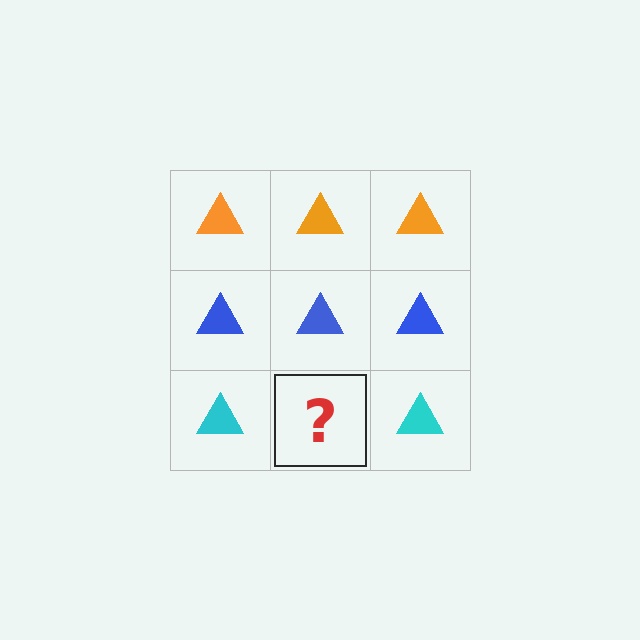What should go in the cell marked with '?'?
The missing cell should contain a cyan triangle.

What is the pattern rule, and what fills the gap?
The rule is that each row has a consistent color. The gap should be filled with a cyan triangle.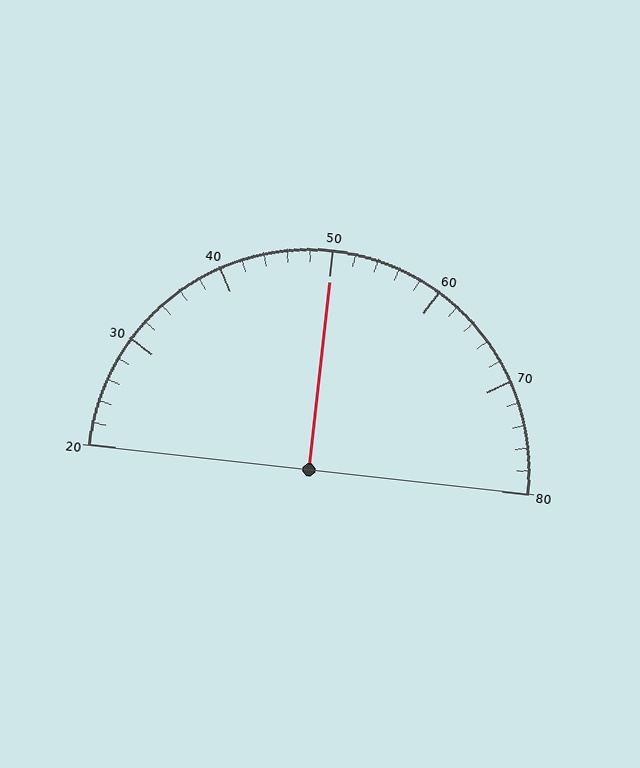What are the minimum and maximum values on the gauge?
The gauge ranges from 20 to 80.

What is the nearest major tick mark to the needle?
The nearest major tick mark is 50.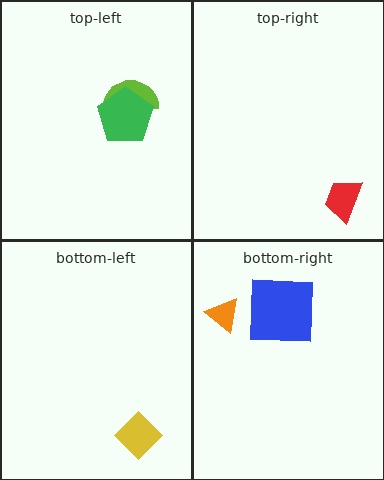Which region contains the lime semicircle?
The top-left region.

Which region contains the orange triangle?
The bottom-right region.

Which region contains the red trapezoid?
The top-right region.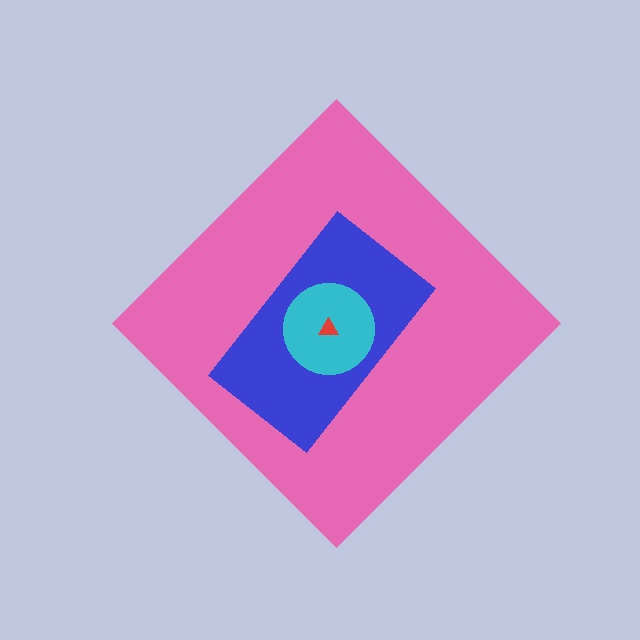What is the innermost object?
The red triangle.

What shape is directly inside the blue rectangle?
The cyan circle.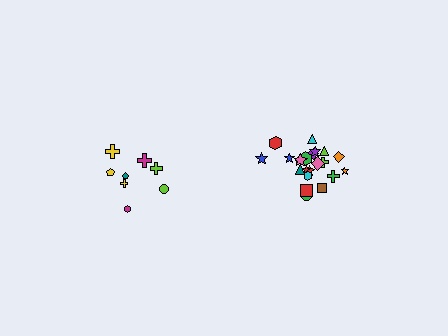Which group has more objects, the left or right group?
The right group.